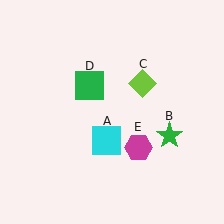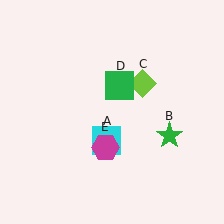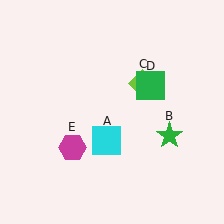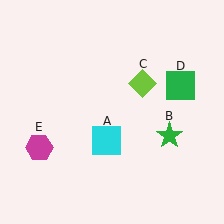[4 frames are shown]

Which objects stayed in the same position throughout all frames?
Cyan square (object A) and green star (object B) and lime diamond (object C) remained stationary.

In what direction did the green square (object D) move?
The green square (object D) moved right.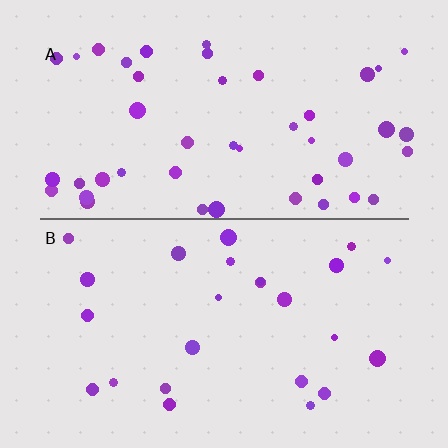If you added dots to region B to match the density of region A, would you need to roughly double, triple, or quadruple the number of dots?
Approximately double.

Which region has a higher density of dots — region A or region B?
A (the top).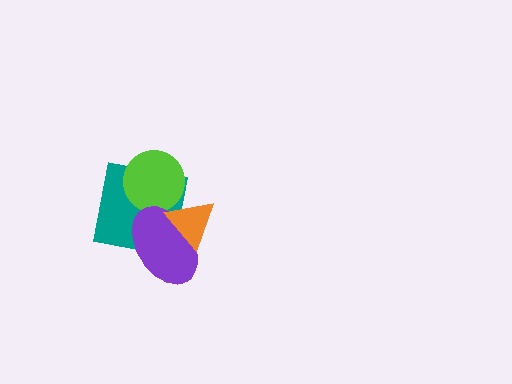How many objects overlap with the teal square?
3 objects overlap with the teal square.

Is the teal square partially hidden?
Yes, it is partially covered by another shape.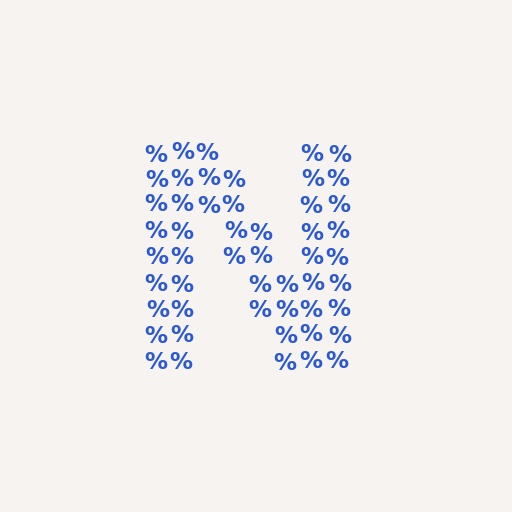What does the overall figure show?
The overall figure shows the letter N.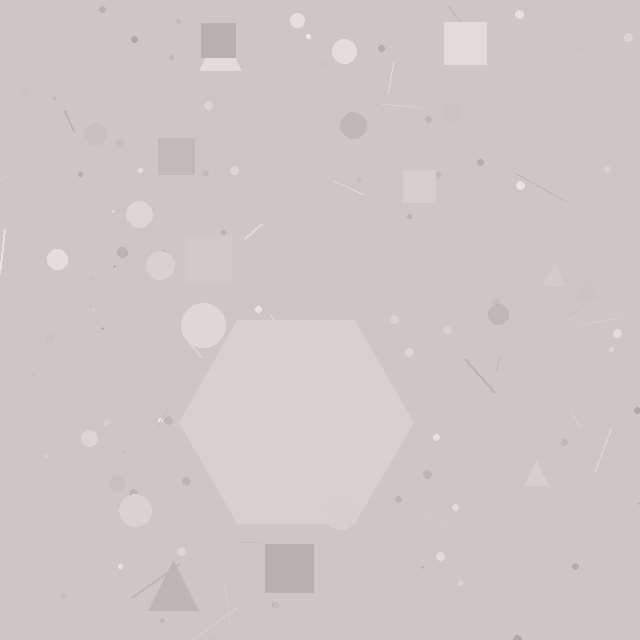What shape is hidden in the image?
A hexagon is hidden in the image.